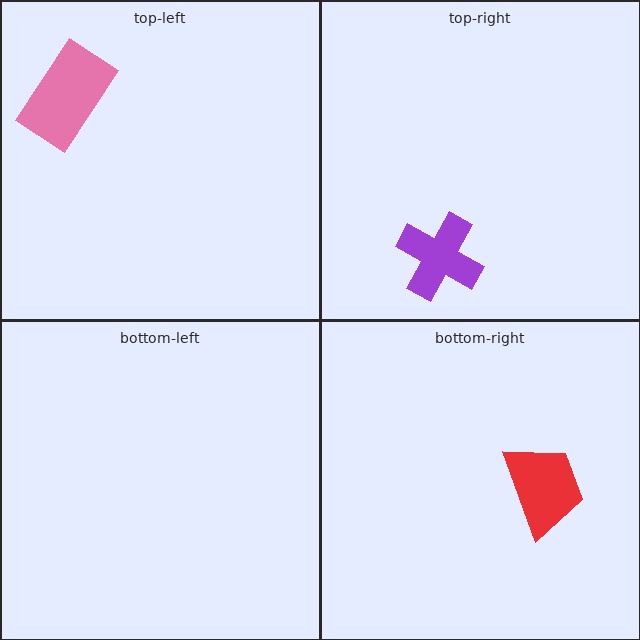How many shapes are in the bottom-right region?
1.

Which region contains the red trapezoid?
The bottom-right region.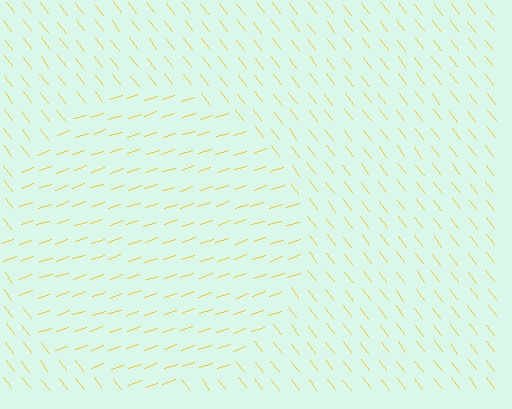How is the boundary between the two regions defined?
The boundary is defined purely by a change in line orientation (approximately 71 degrees difference). All lines are the same color and thickness.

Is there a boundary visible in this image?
Yes, there is a texture boundary formed by a change in line orientation.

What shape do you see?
I see a circle.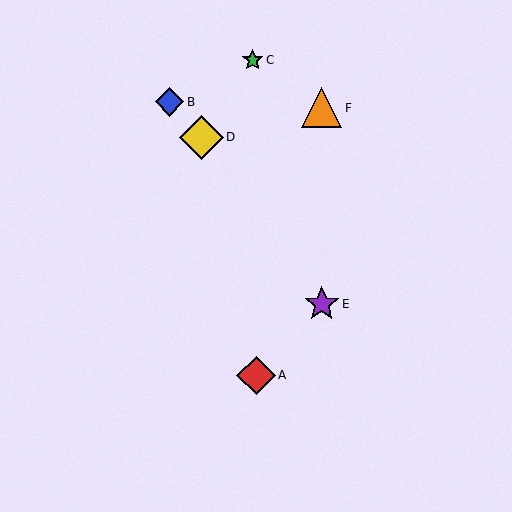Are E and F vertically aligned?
Yes, both are at x≈322.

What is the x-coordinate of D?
Object D is at x≈201.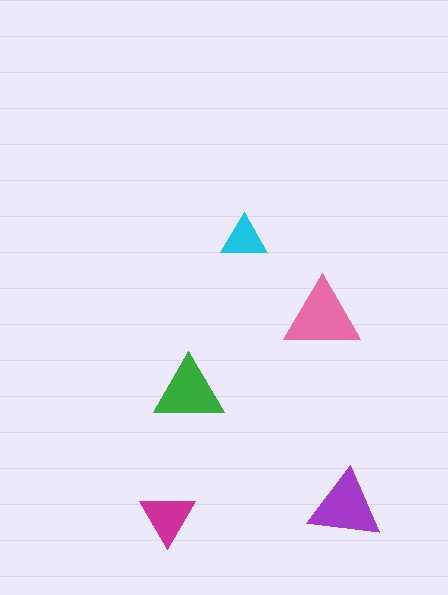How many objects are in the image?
There are 5 objects in the image.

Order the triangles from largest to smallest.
the pink one, the purple one, the green one, the magenta one, the cyan one.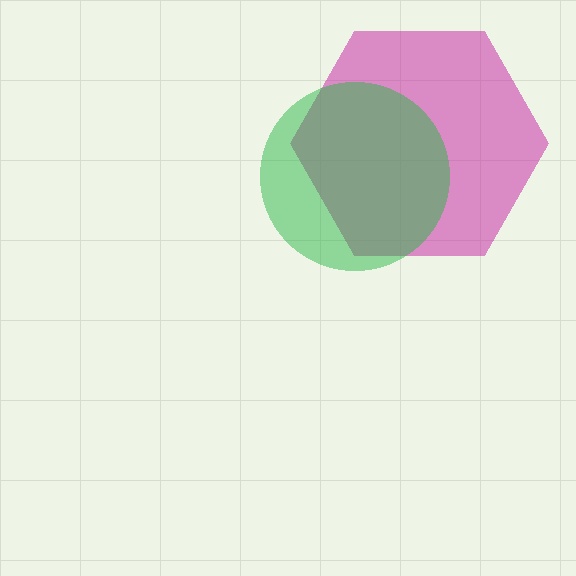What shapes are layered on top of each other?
The layered shapes are: a magenta hexagon, a green circle.